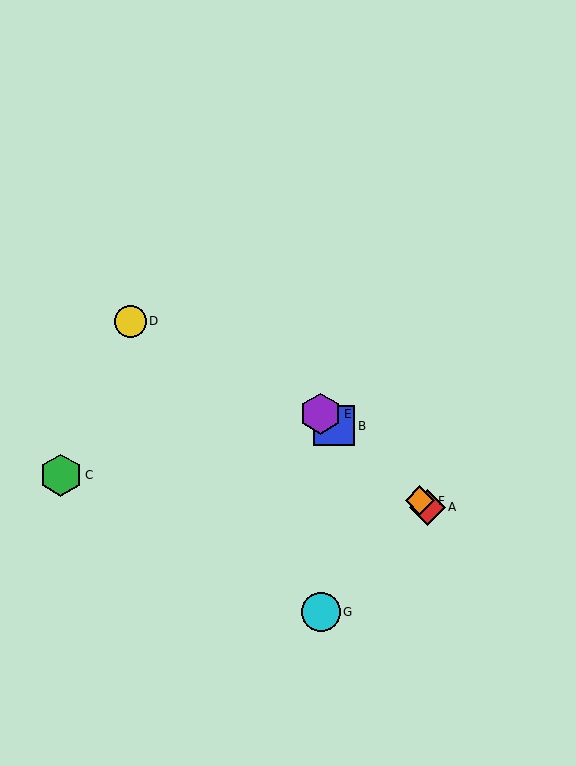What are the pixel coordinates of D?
Object D is at (130, 321).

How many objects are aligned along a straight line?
4 objects (A, B, E, F) are aligned along a straight line.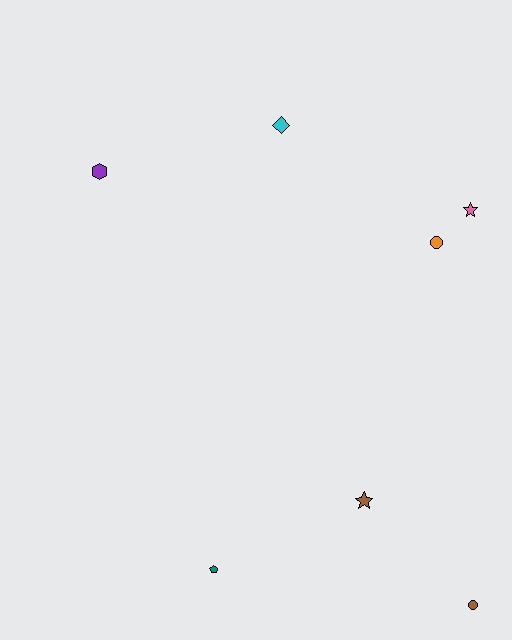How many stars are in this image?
There are 2 stars.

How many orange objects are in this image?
There is 1 orange object.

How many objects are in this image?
There are 7 objects.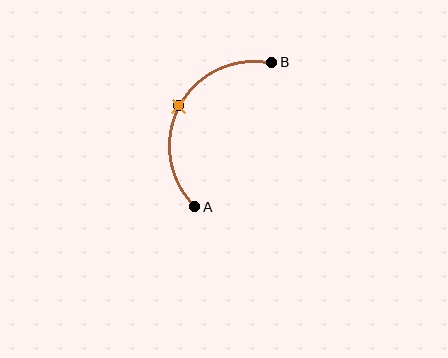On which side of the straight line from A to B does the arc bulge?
The arc bulges to the left of the straight line connecting A and B.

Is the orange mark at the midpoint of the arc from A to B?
Yes. The orange mark lies on the arc at equal arc-length from both A and B — it is the arc midpoint.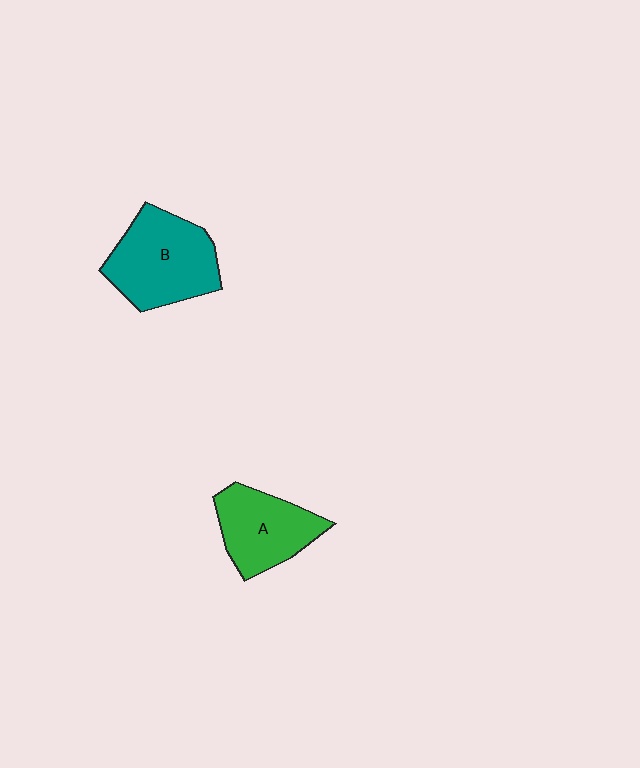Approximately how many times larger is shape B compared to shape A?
Approximately 1.3 times.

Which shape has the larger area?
Shape B (teal).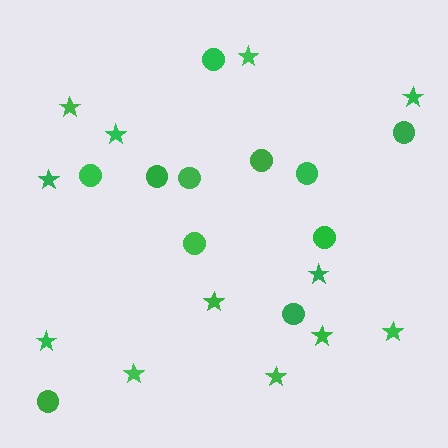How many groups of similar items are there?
There are 2 groups: one group of circles (11) and one group of stars (12).